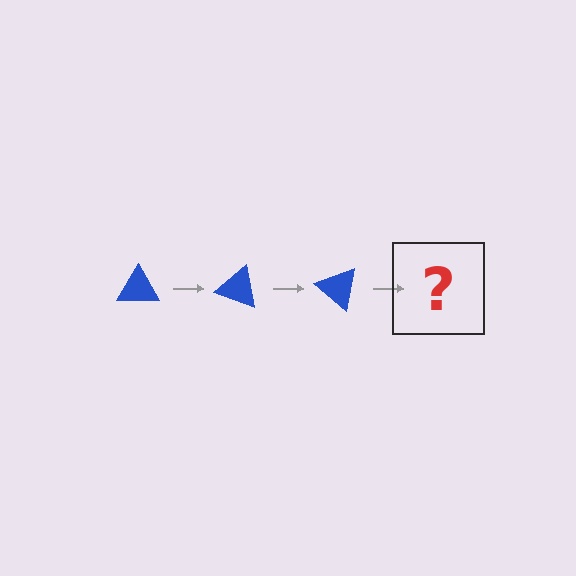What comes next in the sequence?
The next element should be a blue triangle rotated 60 degrees.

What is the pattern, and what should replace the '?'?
The pattern is that the triangle rotates 20 degrees each step. The '?' should be a blue triangle rotated 60 degrees.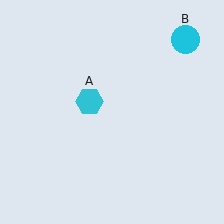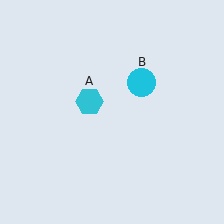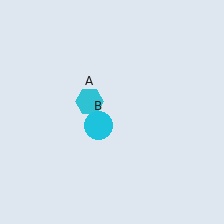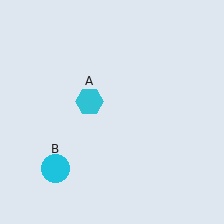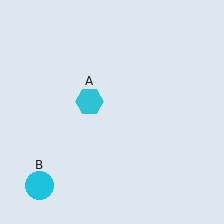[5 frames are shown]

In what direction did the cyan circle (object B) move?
The cyan circle (object B) moved down and to the left.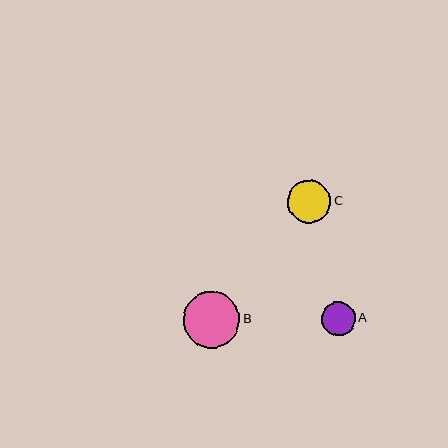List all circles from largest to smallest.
From largest to smallest: B, C, A.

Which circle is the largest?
Circle B is the largest with a size of approximately 57 pixels.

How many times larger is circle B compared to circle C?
Circle B is approximately 1.3 times the size of circle C.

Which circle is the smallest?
Circle A is the smallest with a size of approximately 33 pixels.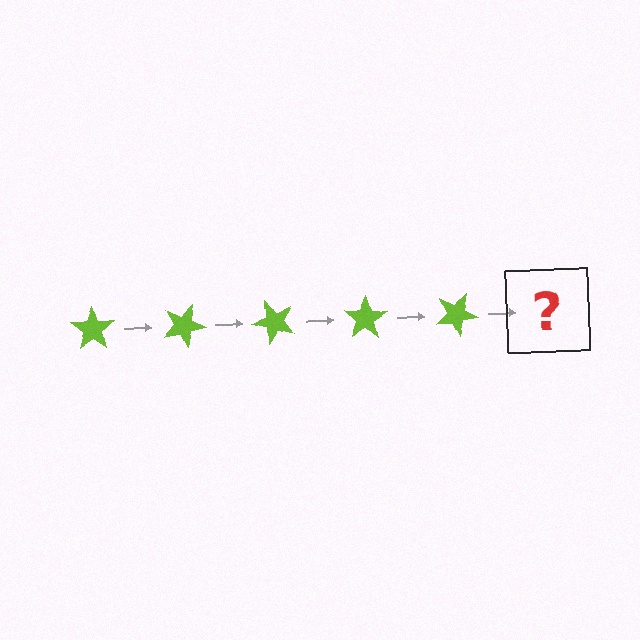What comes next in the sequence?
The next element should be a lime star rotated 125 degrees.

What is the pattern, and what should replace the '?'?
The pattern is that the star rotates 25 degrees each step. The '?' should be a lime star rotated 125 degrees.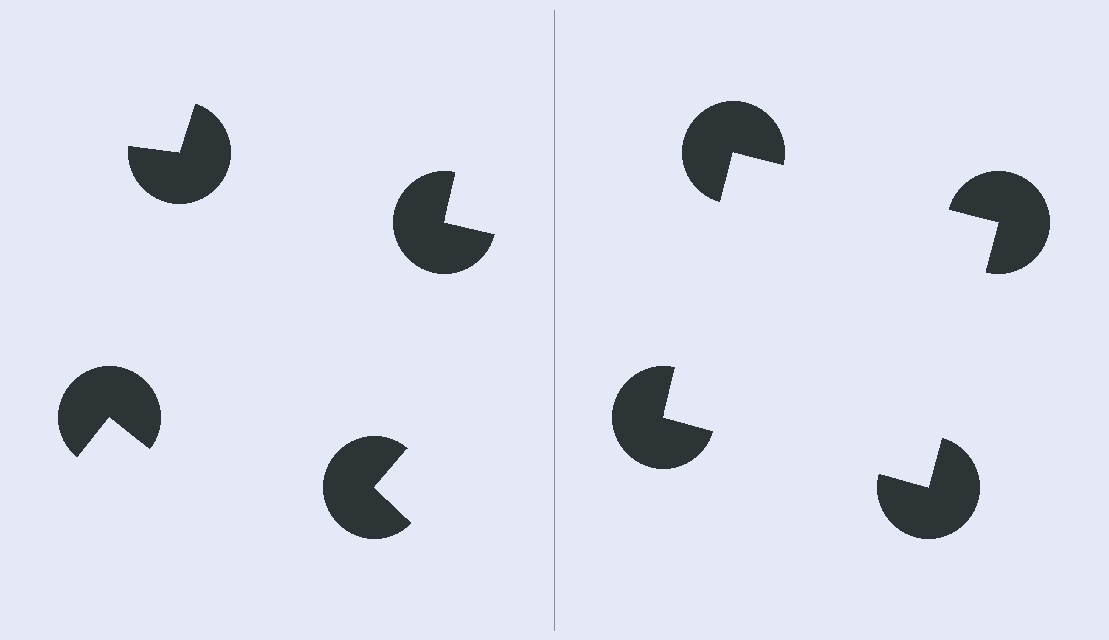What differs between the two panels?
The pac-man discs are positioned identically on both sides; only the wedge orientations differ. On the right they align to a square; on the left they are misaligned.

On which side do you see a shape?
An illusory square appears on the right side. On the left side the wedge cuts are rotated, so no coherent shape forms.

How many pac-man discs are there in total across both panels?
8 — 4 on each side.